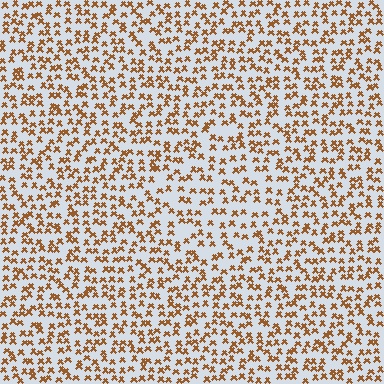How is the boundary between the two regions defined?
The boundary is defined by a change in element density (approximately 1.4x ratio). All elements are the same color, size, and shape.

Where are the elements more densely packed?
The elements are more densely packed outside the diamond boundary.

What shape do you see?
I see a diamond.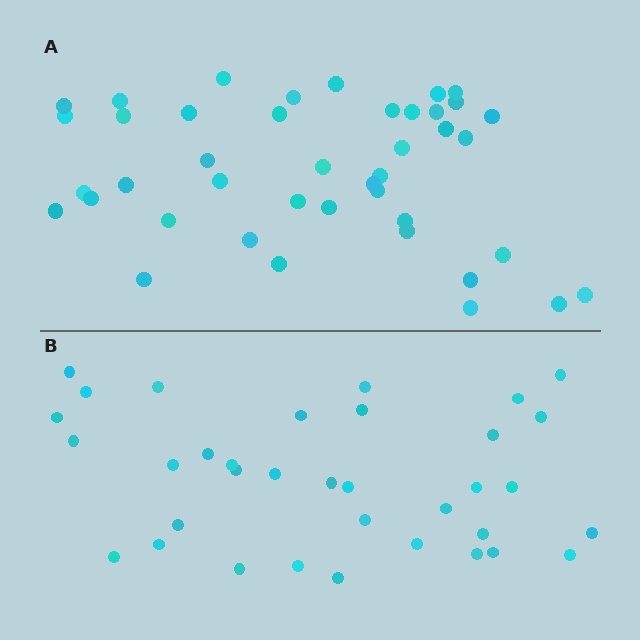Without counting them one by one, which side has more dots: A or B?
Region A (the top region) has more dots.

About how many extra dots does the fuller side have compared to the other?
Region A has roughly 8 or so more dots than region B.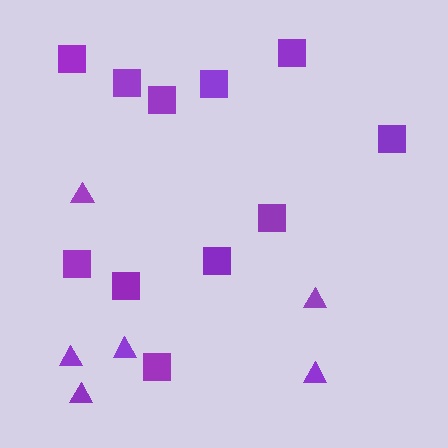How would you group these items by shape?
There are 2 groups: one group of squares (11) and one group of triangles (6).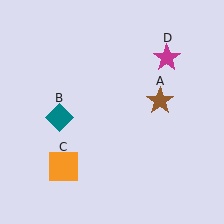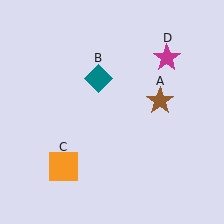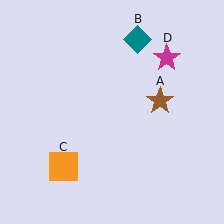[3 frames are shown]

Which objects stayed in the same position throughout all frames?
Brown star (object A) and orange square (object C) and magenta star (object D) remained stationary.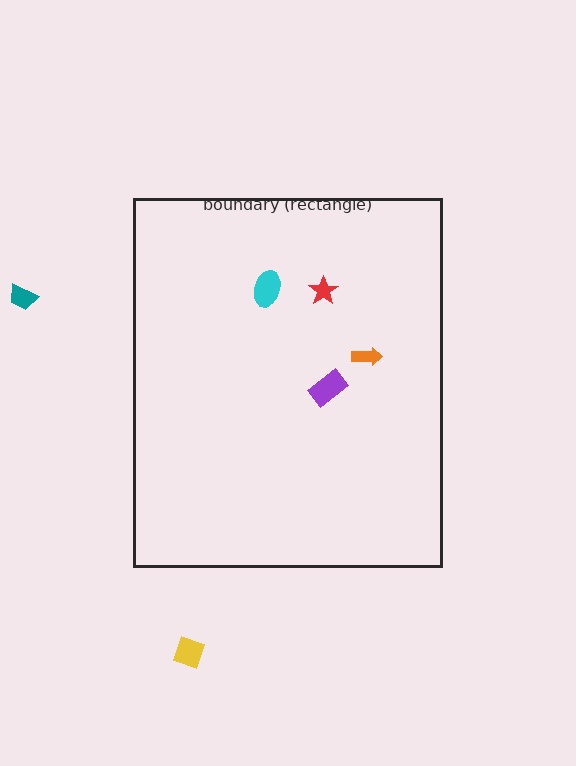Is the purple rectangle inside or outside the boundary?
Inside.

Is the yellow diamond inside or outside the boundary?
Outside.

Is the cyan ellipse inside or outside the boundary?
Inside.